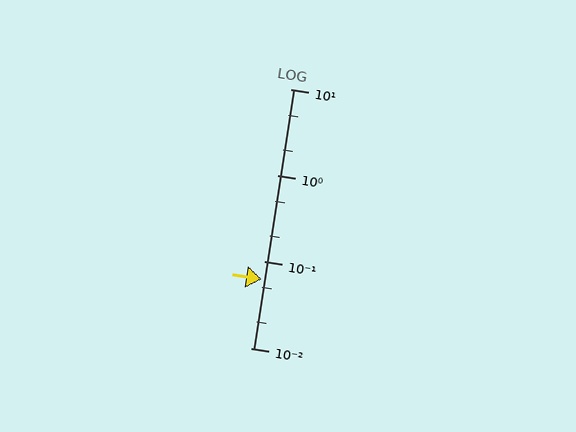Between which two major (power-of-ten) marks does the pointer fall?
The pointer is between 0.01 and 0.1.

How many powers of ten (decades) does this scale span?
The scale spans 3 decades, from 0.01 to 10.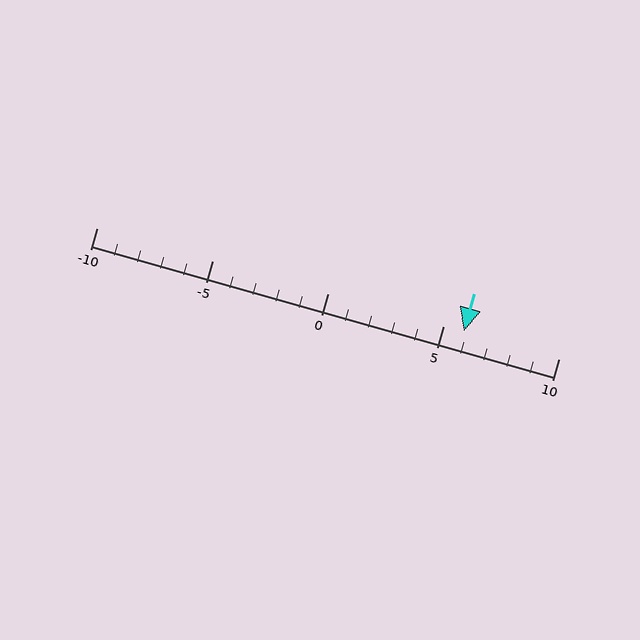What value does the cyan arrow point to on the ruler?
The cyan arrow points to approximately 6.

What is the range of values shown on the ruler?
The ruler shows values from -10 to 10.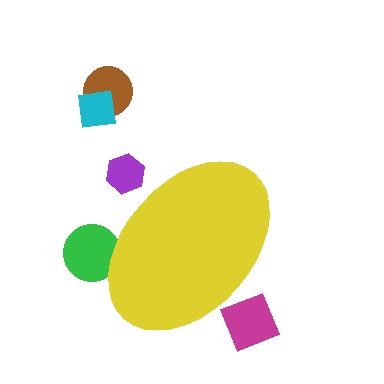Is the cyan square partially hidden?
No, the cyan square is fully visible.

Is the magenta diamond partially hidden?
Yes, the magenta diamond is partially hidden behind the yellow ellipse.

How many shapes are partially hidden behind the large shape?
3 shapes are partially hidden.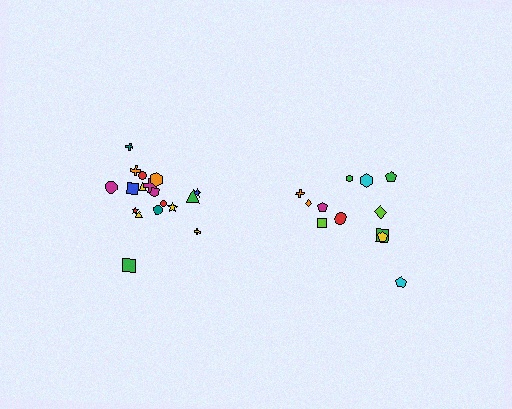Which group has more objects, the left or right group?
The left group.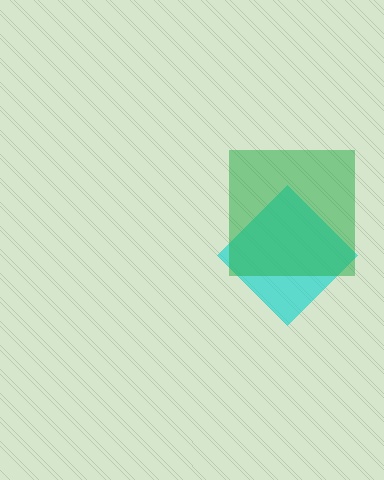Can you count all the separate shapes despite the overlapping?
Yes, there are 2 separate shapes.